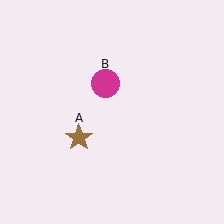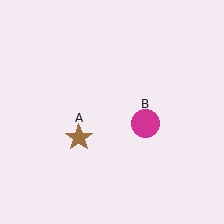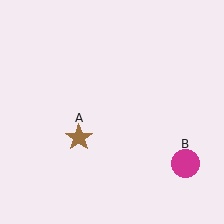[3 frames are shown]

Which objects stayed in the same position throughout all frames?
Brown star (object A) remained stationary.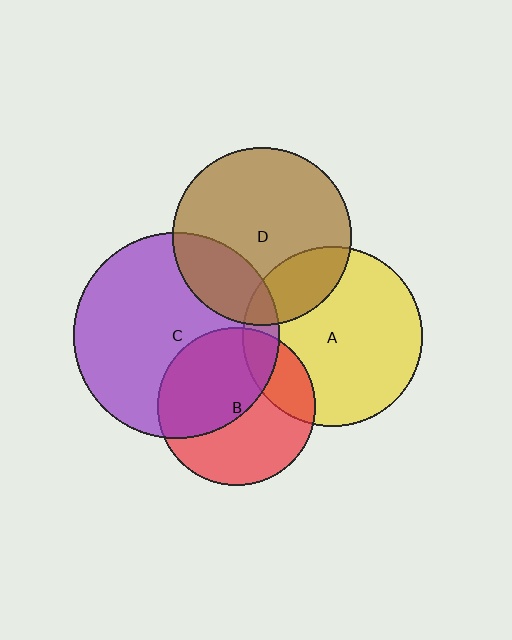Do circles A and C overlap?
Yes.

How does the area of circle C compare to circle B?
Approximately 1.7 times.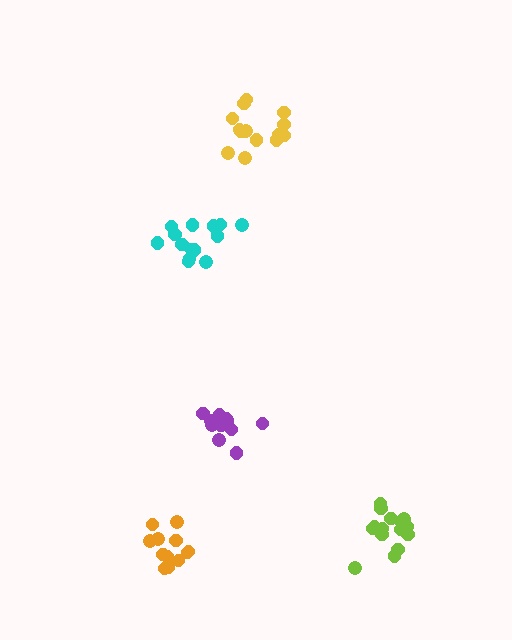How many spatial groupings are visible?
There are 5 spatial groupings.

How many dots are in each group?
Group 1: 12 dots, Group 2: 12 dots, Group 3: 14 dots, Group 4: 15 dots, Group 5: 14 dots (67 total).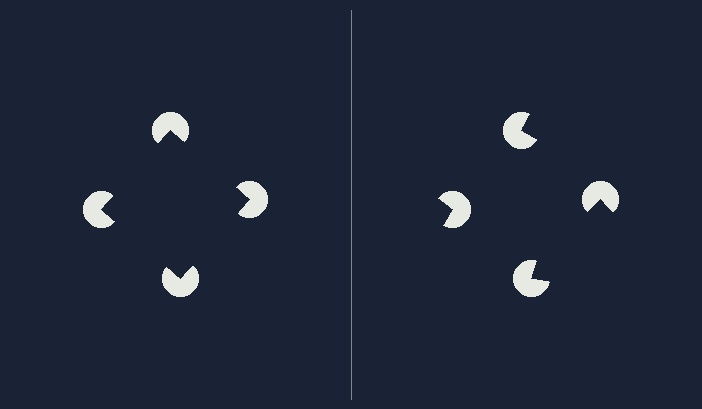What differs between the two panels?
The pac-man discs are positioned identically on both sides; only the wedge orientations differ. On the left they align to a square; on the right they are misaligned.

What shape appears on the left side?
An illusory square.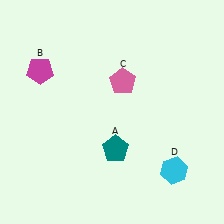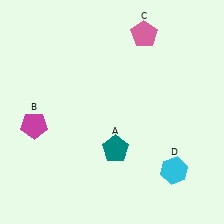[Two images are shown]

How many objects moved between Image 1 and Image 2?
2 objects moved between the two images.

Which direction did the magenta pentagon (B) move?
The magenta pentagon (B) moved down.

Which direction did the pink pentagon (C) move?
The pink pentagon (C) moved up.